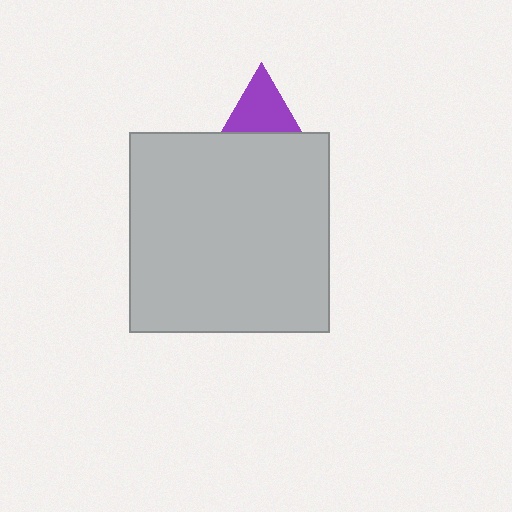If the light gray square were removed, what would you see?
You would see the complete purple triangle.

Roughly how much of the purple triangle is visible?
About half of it is visible (roughly 53%).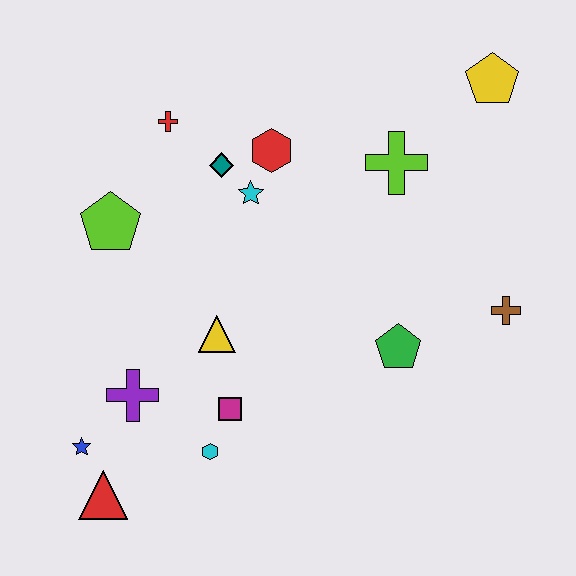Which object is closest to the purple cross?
The blue star is closest to the purple cross.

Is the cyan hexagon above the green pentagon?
No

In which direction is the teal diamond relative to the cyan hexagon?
The teal diamond is above the cyan hexagon.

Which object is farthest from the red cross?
The brown cross is farthest from the red cross.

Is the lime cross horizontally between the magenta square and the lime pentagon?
No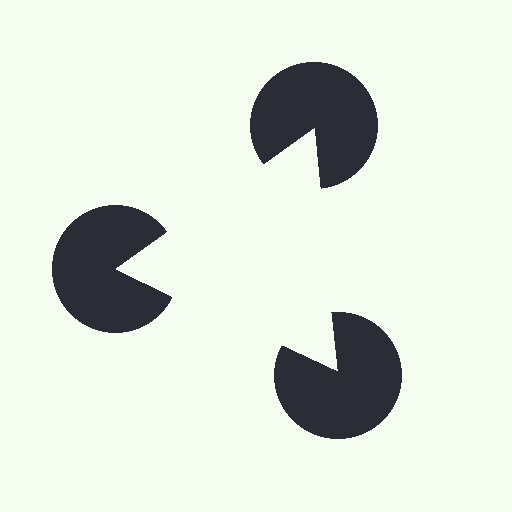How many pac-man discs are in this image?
There are 3 — one at each vertex of the illusory triangle.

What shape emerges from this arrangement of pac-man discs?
An illusory triangle — its edges are inferred from the aligned wedge cuts in the pac-man discs, not physically drawn.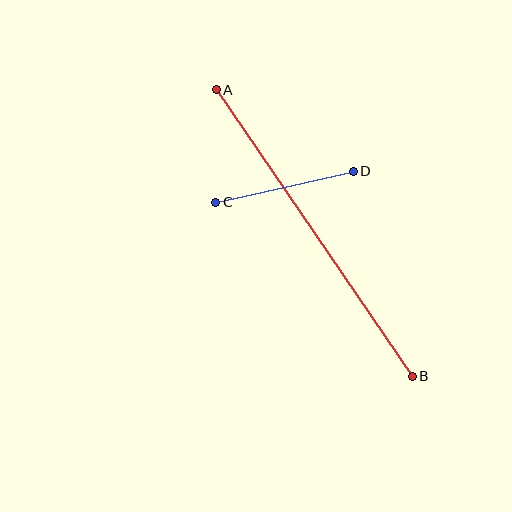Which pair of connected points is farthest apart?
Points A and B are farthest apart.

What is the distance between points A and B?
The distance is approximately 347 pixels.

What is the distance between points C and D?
The distance is approximately 141 pixels.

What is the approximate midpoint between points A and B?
The midpoint is at approximately (314, 233) pixels.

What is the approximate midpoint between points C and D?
The midpoint is at approximately (285, 187) pixels.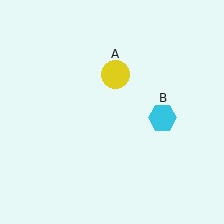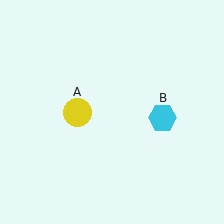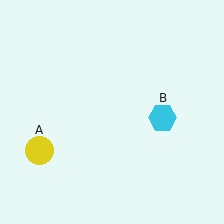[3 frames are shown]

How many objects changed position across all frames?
1 object changed position: yellow circle (object A).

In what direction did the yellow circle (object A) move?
The yellow circle (object A) moved down and to the left.